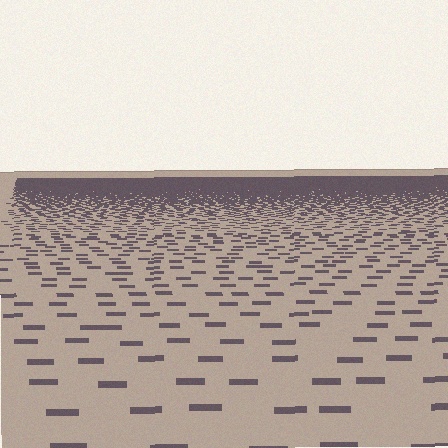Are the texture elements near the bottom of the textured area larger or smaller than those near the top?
Larger. Near the bottom, elements are closer to the viewer and appear at a bigger on-screen size.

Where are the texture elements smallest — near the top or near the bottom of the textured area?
Near the top.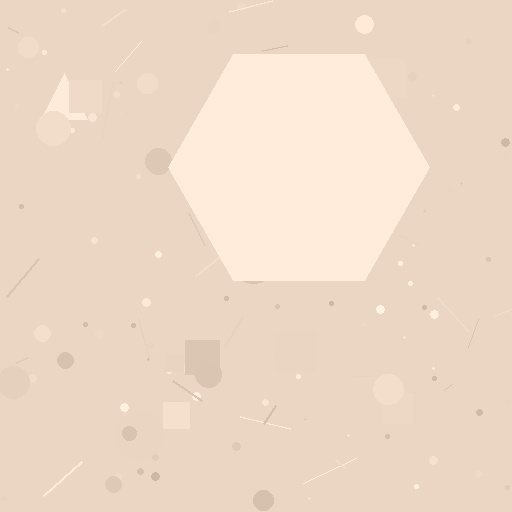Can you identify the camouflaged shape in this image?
The camouflaged shape is a hexagon.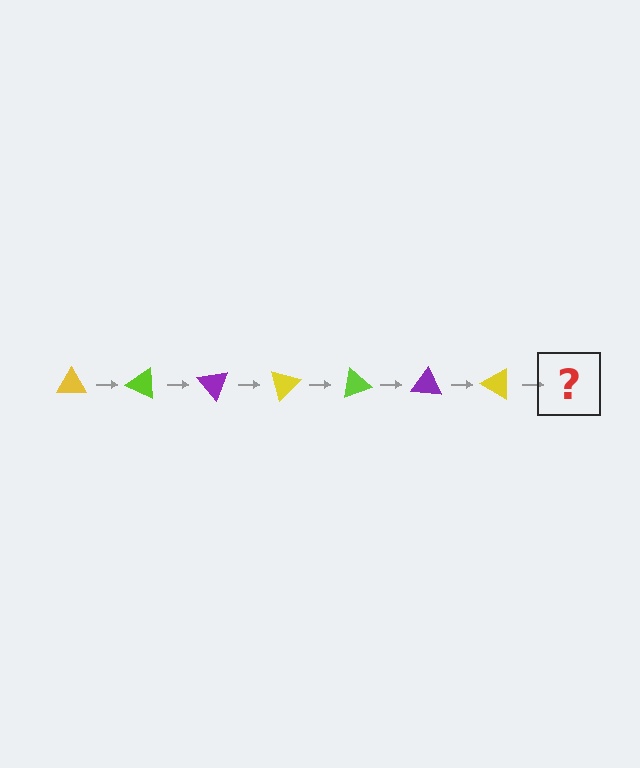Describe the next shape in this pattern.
It should be a lime triangle, rotated 175 degrees from the start.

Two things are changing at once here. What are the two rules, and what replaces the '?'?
The two rules are that it rotates 25 degrees each step and the color cycles through yellow, lime, and purple. The '?' should be a lime triangle, rotated 175 degrees from the start.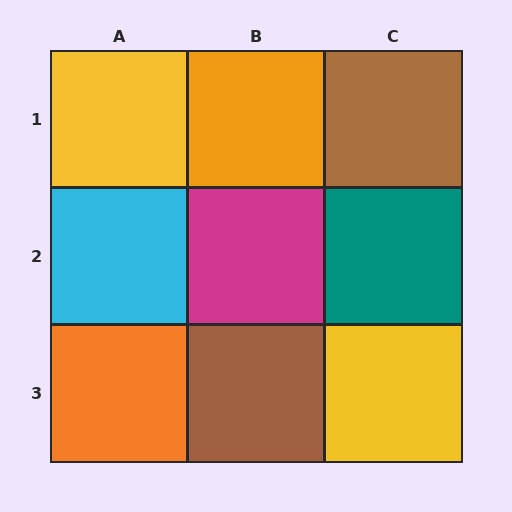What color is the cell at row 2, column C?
Teal.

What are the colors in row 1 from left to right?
Yellow, orange, brown.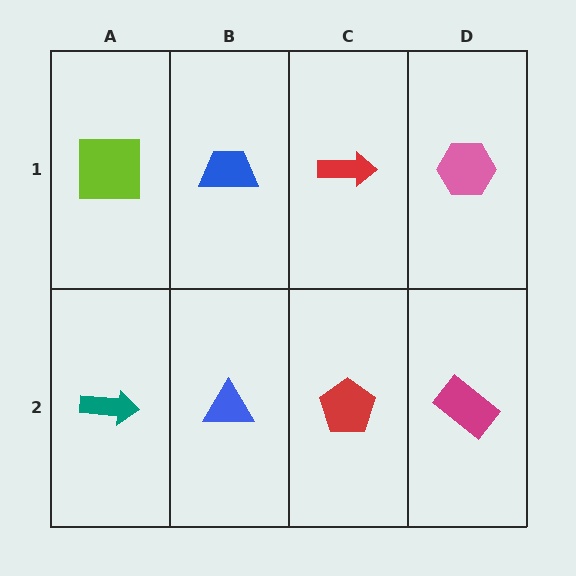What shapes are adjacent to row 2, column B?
A blue trapezoid (row 1, column B), a teal arrow (row 2, column A), a red pentagon (row 2, column C).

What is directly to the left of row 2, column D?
A red pentagon.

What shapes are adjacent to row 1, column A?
A teal arrow (row 2, column A), a blue trapezoid (row 1, column B).